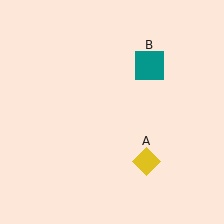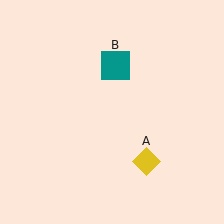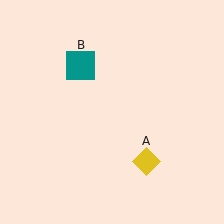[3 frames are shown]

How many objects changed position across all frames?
1 object changed position: teal square (object B).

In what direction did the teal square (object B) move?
The teal square (object B) moved left.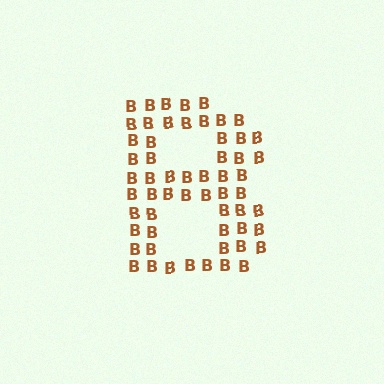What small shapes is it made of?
It is made of small letter B's.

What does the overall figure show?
The overall figure shows the letter B.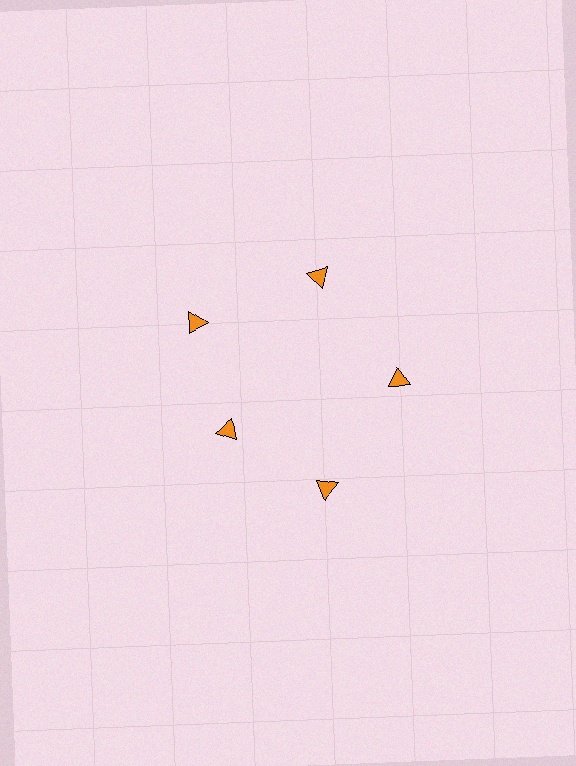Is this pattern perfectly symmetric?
No. The 5 orange triangles are arranged in a ring, but one element near the 8 o'clock position is pulled inward toward the center, breaking the 5-fold rotational symmetry.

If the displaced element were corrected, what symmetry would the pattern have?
It would have 5-fold rotational symmetry — the pattern would map onto itself every 72 degrees.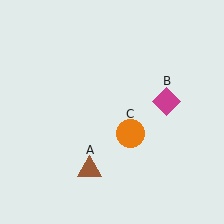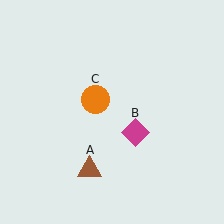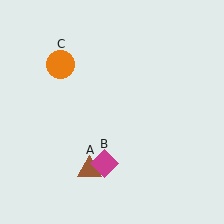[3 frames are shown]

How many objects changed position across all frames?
2 objects changed position: magenta diamond (object B), orange circle (object C).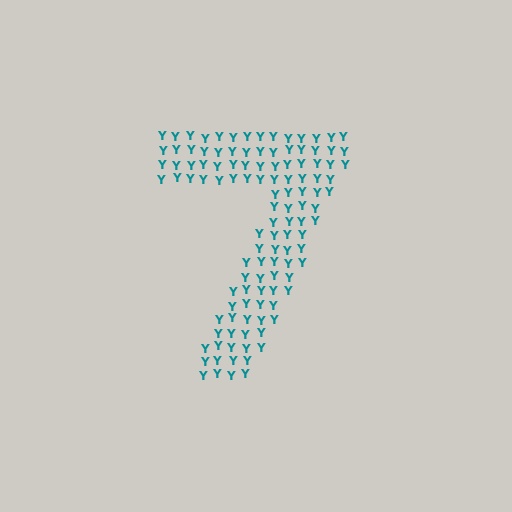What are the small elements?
The small elements are letter Y's.